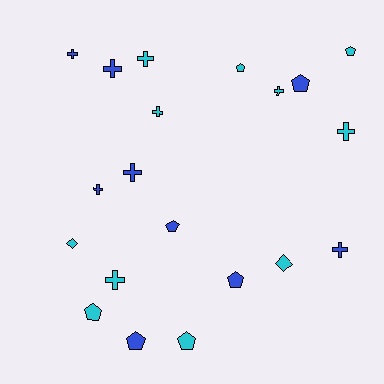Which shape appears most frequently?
Cross, with 10 objects.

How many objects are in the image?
There are 20 objects.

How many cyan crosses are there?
There are 5 cyan crosses.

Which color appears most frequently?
Cyan, with 11 objects.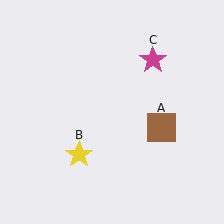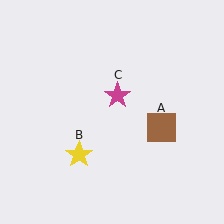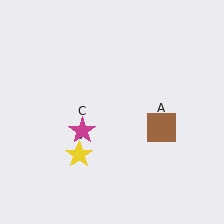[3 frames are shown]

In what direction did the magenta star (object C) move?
The magenta star (object C) moved down and to the left.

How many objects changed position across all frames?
1 object changed position: magenta star (object C).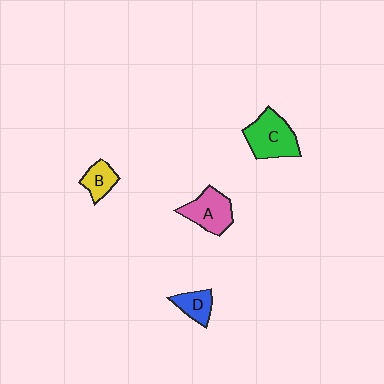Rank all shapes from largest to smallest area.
From largest to smallest: C (green), A (pink), D (blue), B (yellow).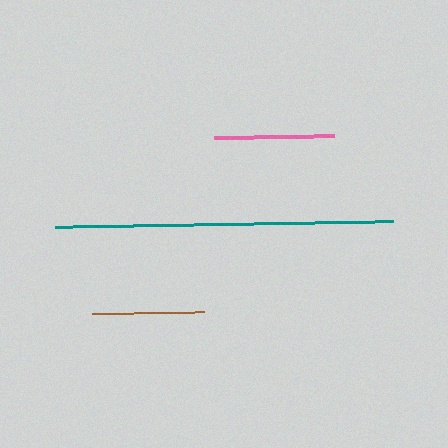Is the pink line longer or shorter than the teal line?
The teal line is longer than the pink line.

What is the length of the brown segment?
The brown segment is approximately 112 pixels long.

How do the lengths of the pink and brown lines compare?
The pink and brown lines are approximately the same length.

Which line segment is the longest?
The teal line is the longest at approximately 338 pixels.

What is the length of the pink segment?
The pink segment is approximately 120 pixels long.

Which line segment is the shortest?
The brown line is the shortest at approximately 112 pixels.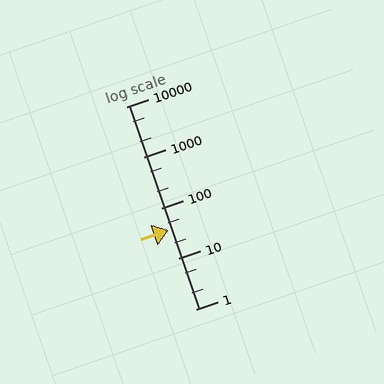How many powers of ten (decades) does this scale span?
The scale spans 4 decades, from 1 to 10000.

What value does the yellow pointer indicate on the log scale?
The pointer indicates approximately 37.